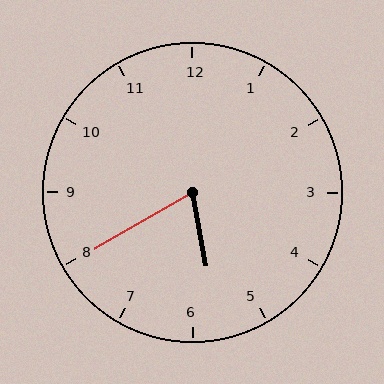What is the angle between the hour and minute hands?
Approximately 70 degrees.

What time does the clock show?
5:40.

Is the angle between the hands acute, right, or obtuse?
It is acute.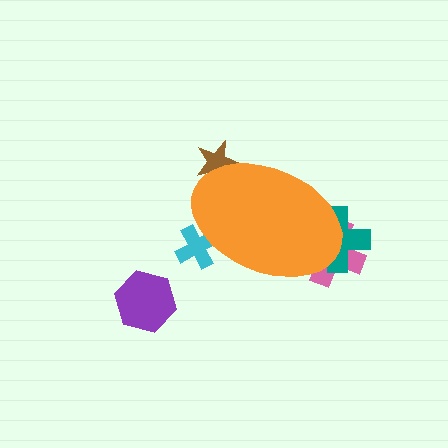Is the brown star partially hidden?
Yes, the brown star is partially hidden behind the orange ellipse.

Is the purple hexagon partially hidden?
No, the purple hexagon is fully visible.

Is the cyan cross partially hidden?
Yes, the cyan cross is partially hidden behind the orange ellipse.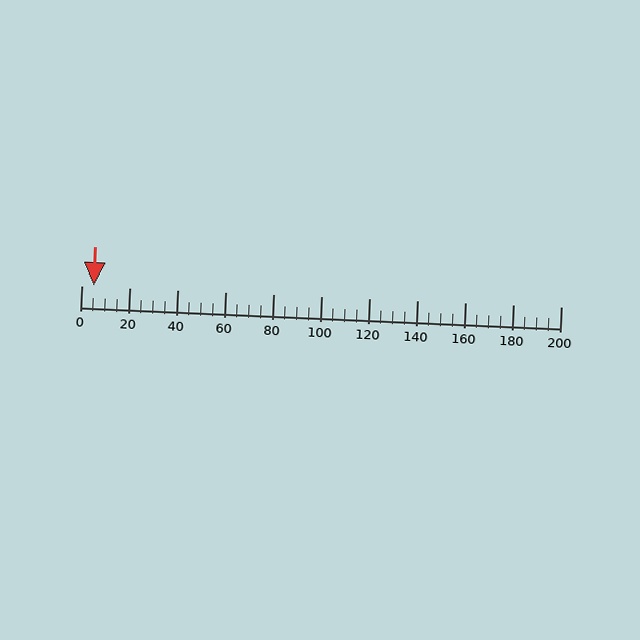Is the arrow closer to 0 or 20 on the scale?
The arrow is closer to 0.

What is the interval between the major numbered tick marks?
The major tick marks are spaced 20 units apart.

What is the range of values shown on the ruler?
The ruler shows values from 0 to 200.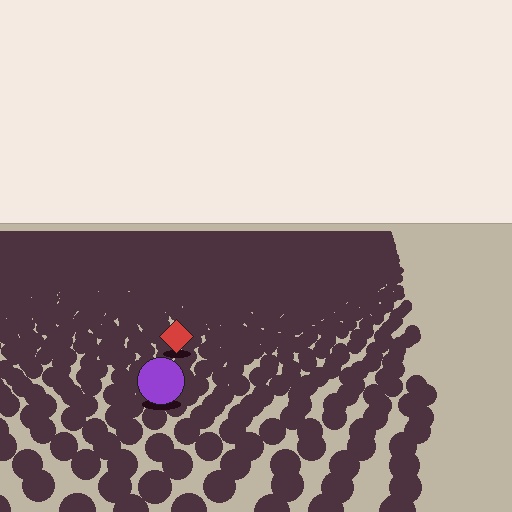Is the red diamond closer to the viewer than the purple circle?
No. The purple circle is closer — you can tell from the texture gradient: the ground texture is coarser near it.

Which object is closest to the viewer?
The purple circle is closest. The texture marks near it are larger and more spread out.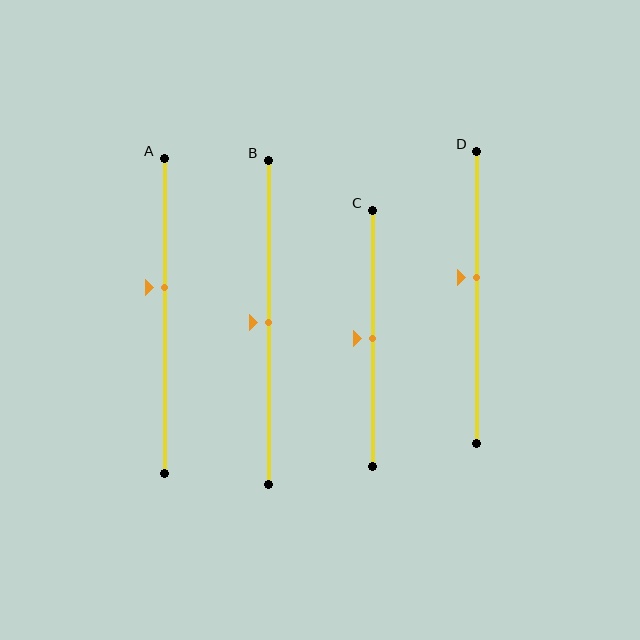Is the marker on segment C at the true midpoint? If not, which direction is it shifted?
Yes, the marker on segment C is at the true midpoint.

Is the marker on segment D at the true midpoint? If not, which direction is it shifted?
No, the marker on segment D is shifted upward by about 7% of the segment length.